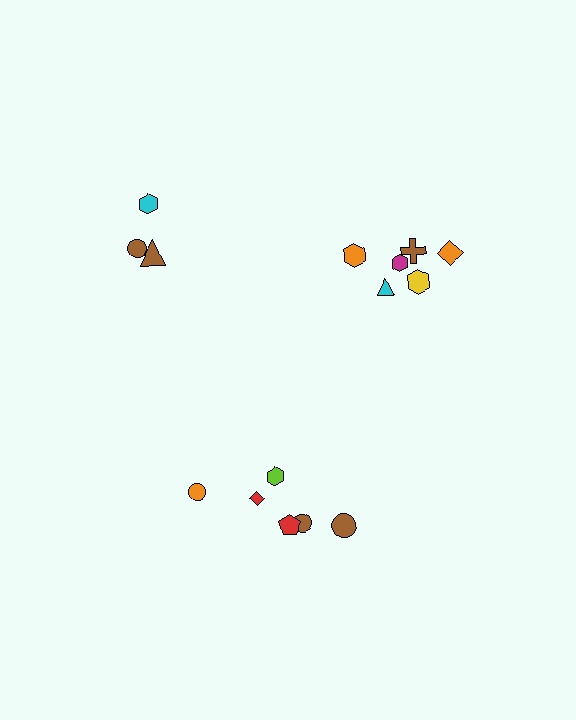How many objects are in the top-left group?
There are 3 objects.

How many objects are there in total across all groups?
There are 15 objects.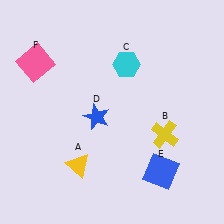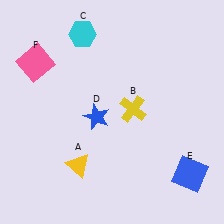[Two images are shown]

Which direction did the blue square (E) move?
The blue square (E) moved right.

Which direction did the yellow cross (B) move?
The yellow cross (B) moved left.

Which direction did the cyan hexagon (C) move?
The cyan hexagon (C) moved left.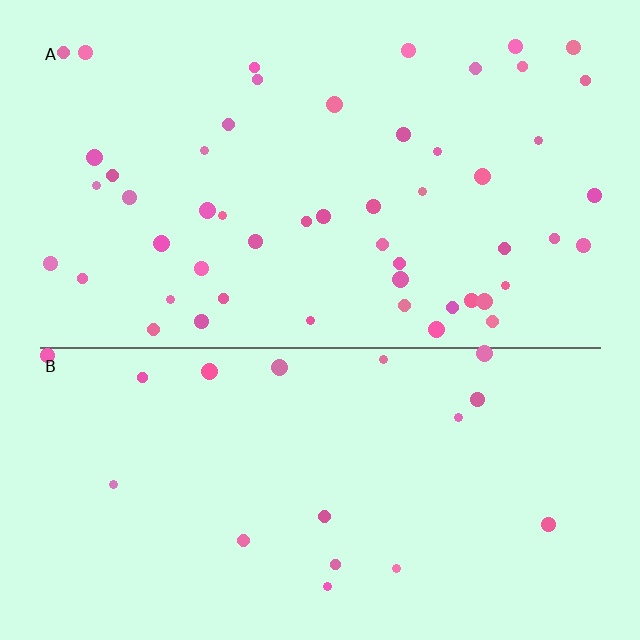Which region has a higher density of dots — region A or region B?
A (the top).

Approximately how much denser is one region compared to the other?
Approximately 2.8× — region A over region B.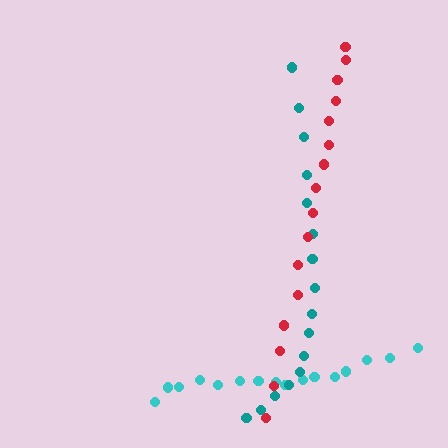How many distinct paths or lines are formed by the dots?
There are 3 distinct paths.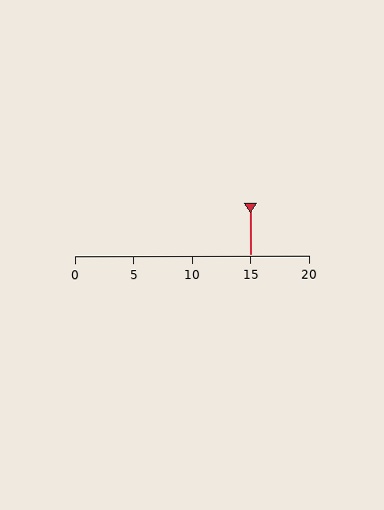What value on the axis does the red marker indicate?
The marker indicates approximately 15.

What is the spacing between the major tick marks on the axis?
The major ticks are spaced 5 apart.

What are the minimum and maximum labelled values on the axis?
The axis runs from 0 to 20.